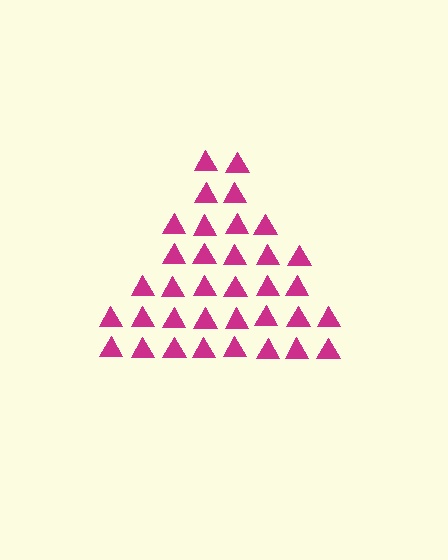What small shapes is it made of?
It is made of small triangles.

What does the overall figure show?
The overall figure shows a triangle.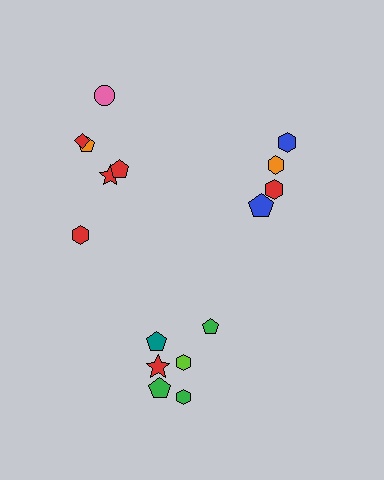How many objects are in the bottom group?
There are 6 objects.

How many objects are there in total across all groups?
There are 16 objects.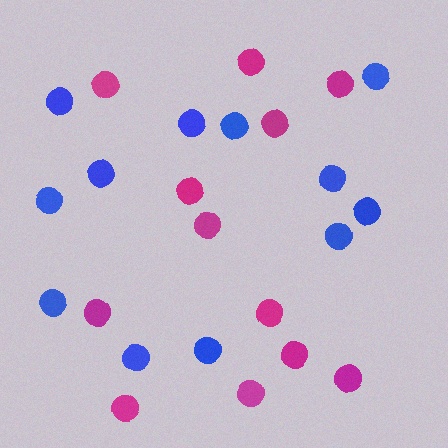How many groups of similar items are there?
There are 2 groups: one group of blue circles (12) and one group of magenta circles (12).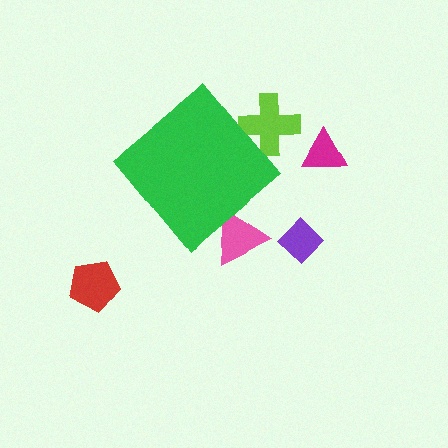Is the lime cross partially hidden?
Yes, the lime cross is partially hidden behind the green diamond.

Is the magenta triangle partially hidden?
No, the magenta triangle is fully visible.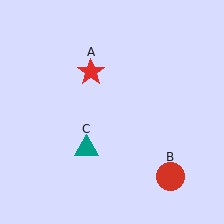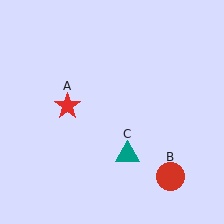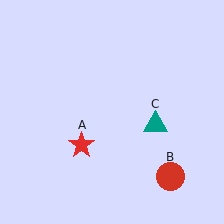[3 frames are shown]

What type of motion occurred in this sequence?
The red star (object A), teal triangle (object C) rotated counterclockwise around the center of the scene.